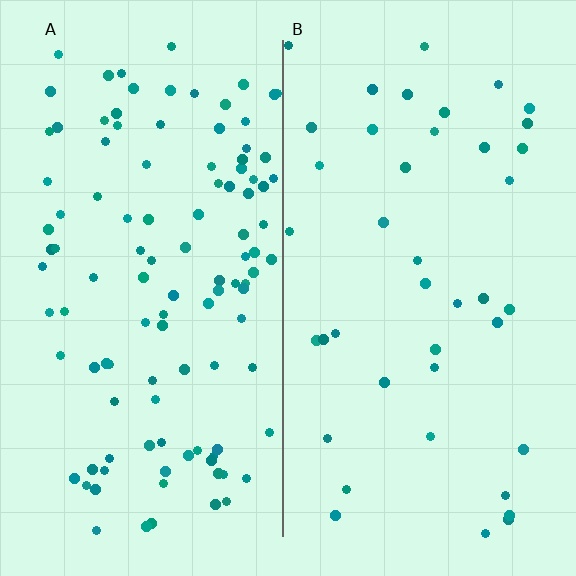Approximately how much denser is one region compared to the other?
Approximately 2.7× — region A over region B.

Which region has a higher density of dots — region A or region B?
A (the left).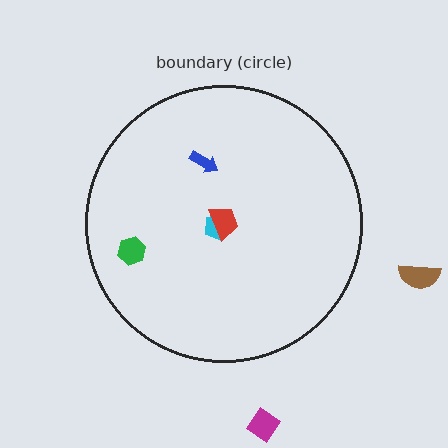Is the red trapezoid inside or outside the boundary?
Inside.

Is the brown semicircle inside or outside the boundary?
Outside.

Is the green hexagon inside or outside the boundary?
Inside.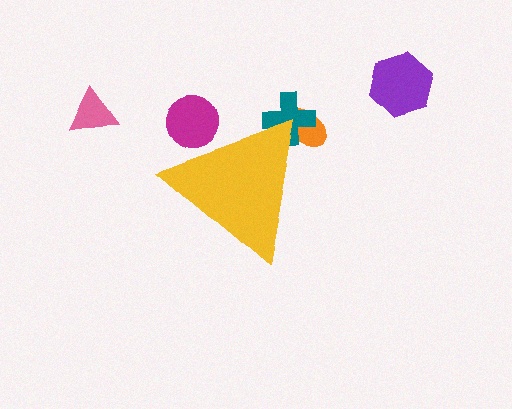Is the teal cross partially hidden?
Yes, the teal cross is partially hidden behind the yellow triangle.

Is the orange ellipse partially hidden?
Yes, the orange ellipse is partially hidden behind the yellow triangle.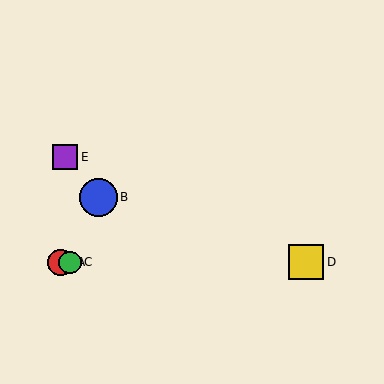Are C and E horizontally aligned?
No, C is at y≈262 and E is at y≈157.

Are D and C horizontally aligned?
Yes, both are at y≈262.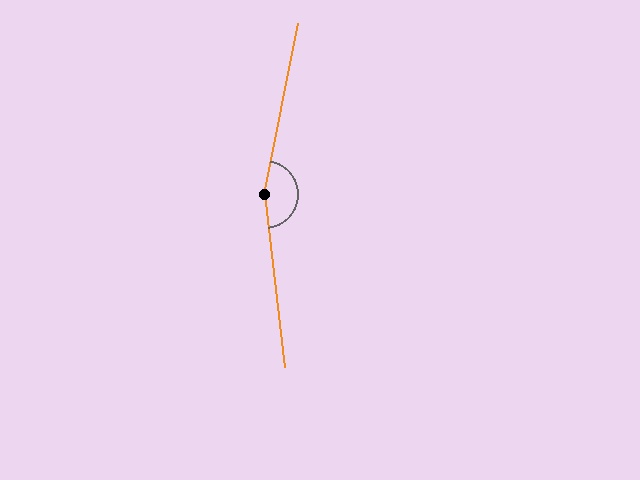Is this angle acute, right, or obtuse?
It is obtuse.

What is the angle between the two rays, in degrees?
Approximately 162 degrees.